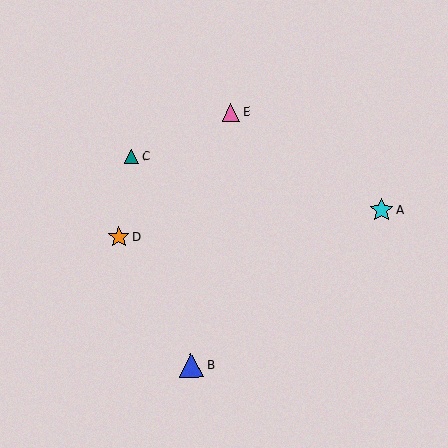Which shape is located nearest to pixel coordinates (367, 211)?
The cyan star (labeled A) at (381, 210) is nearest to that location.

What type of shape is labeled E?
Shape E is a pink triangle.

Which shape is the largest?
The blue triangle (labeled B) is the largest.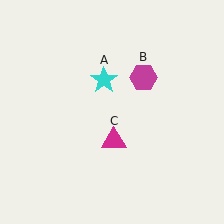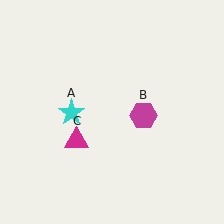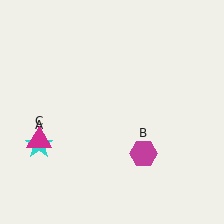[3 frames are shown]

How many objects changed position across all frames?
3 objects changed position: cyan star (object A), magenta hexagon (object B), magenta triangle (object C).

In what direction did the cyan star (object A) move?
The cyan star (object A) moved down and to the left.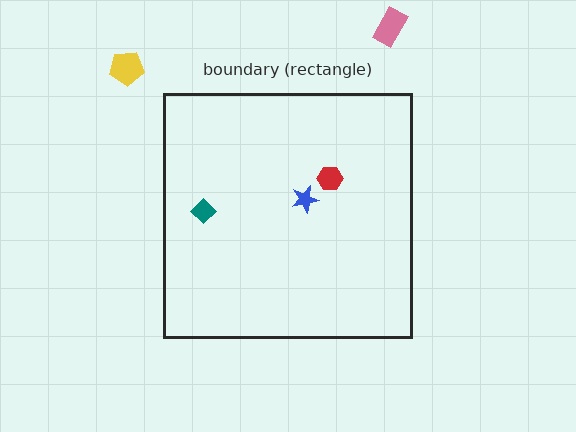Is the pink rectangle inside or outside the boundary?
Outside.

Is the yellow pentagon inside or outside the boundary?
Outside.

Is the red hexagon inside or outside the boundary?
Inside.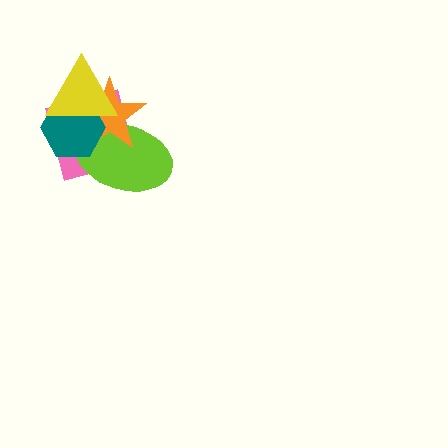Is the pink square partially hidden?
Yes, it is partially covered by another shape.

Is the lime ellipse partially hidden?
Yes, it is partially covered by another shape.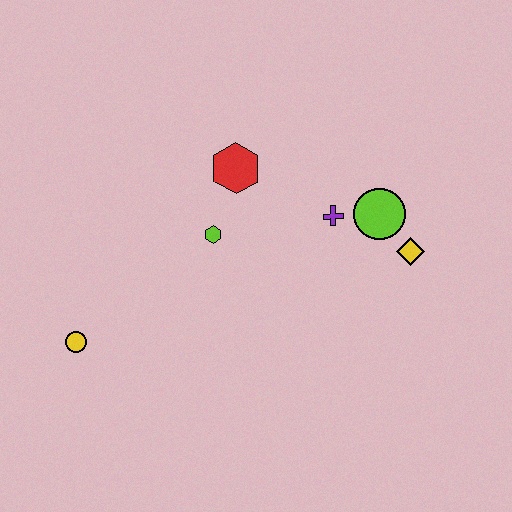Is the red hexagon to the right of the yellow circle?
Yes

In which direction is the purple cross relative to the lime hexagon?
The purple cross is to the right of the lime hexagon.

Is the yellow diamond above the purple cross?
No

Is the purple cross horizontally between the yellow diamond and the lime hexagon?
Yes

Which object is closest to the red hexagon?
The lime hexagon is closest to the red hexagon.